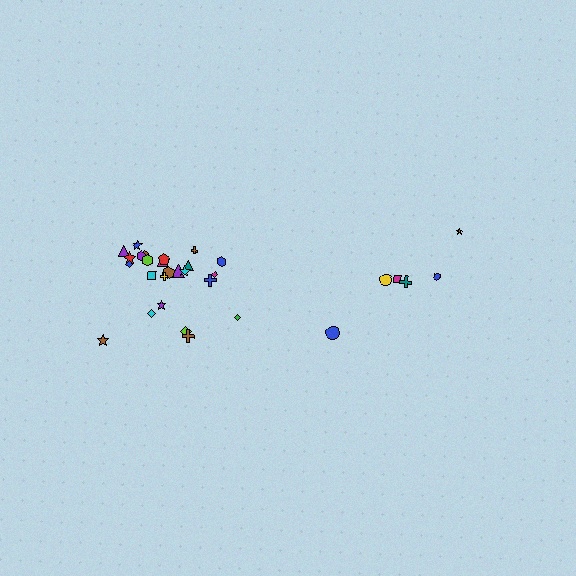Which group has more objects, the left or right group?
The left group.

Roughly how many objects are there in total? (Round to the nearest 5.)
Roughly 30 objects in total.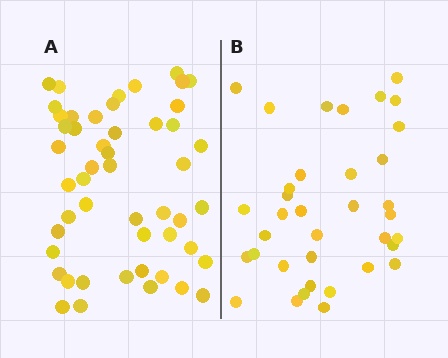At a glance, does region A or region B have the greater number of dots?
Region A (the left region) has more dots.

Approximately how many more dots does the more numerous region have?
Region A has approximately 15 more dots than region B.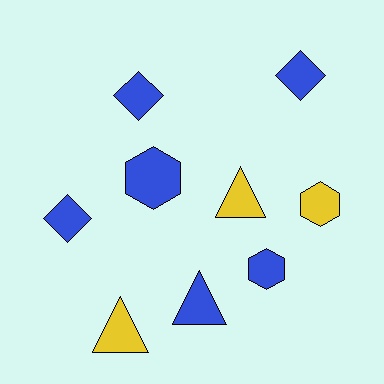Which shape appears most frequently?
Triangle, with 3 objects.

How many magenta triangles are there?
There are no magenta triangles.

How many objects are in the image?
There are 9 objects.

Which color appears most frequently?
Blue, with 6 objects.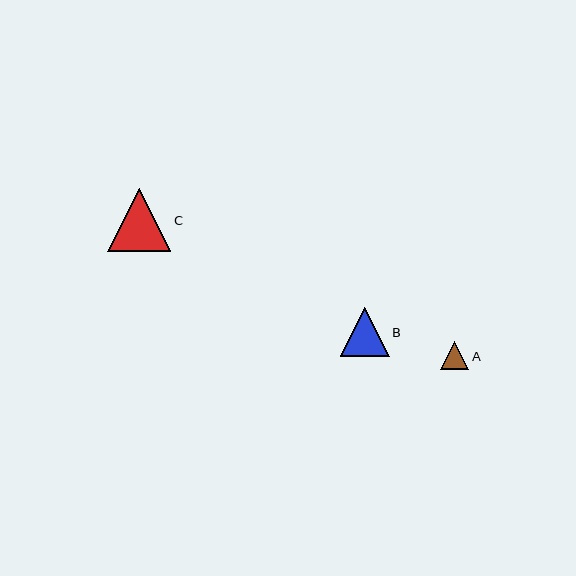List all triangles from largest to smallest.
From largest to smallest: C, B, A.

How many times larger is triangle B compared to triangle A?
Triangle B is approximately 1.7 times the size of triangle A.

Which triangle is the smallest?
Triangle A is the smallest with a size of approximately 28 pixels.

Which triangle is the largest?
Triangle C is the largest with a size of approximately 63 pixels.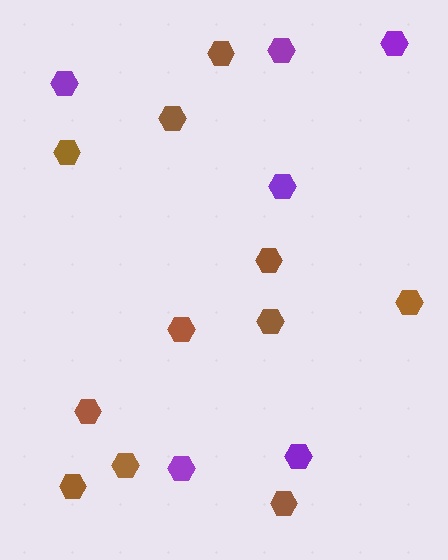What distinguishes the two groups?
There are 2 groups: one group of purple hexagons (6) and one group of brown hexagons (11).